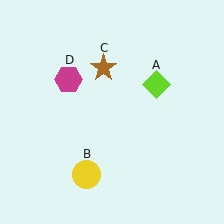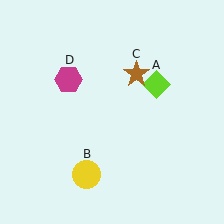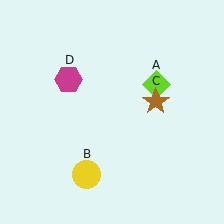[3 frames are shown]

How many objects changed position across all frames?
1 object changed position: brown star (object C).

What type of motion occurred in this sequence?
The brown star (object C) rotated clockwise around the center of the scene.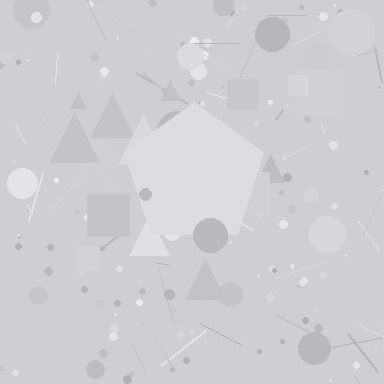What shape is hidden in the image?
A pentagon is hidden in the image.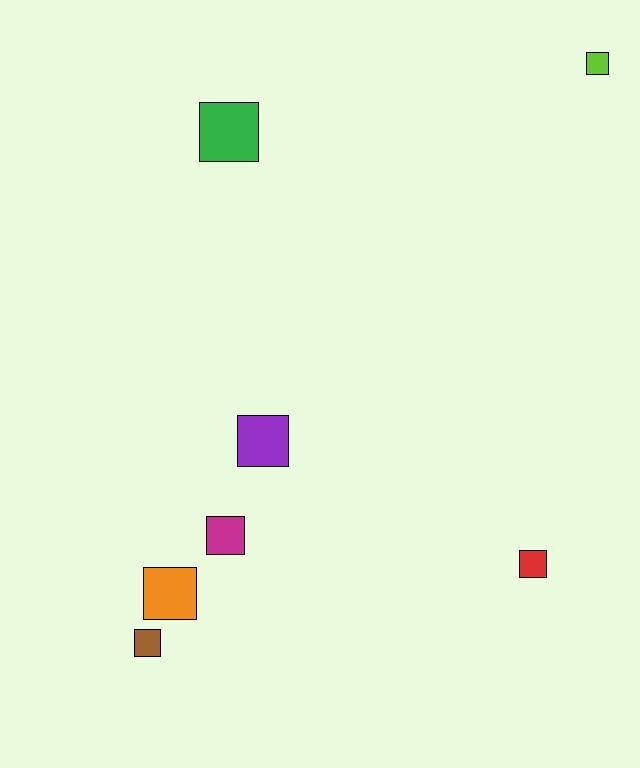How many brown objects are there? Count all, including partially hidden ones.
There is 1 brown object.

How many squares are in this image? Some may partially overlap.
There are 7 squares.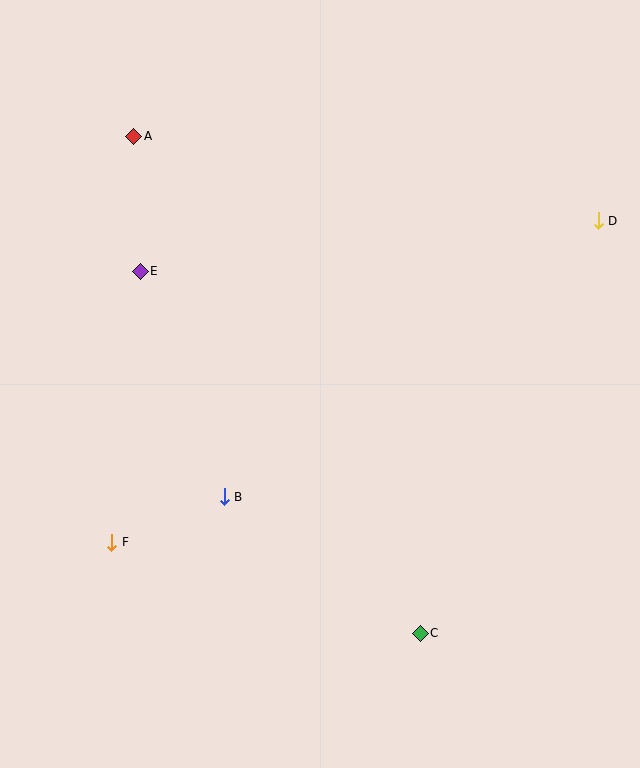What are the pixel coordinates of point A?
Point A is at (134, 136).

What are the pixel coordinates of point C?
Point C is at (420, 633).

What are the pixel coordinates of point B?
Point B is at (224, 497).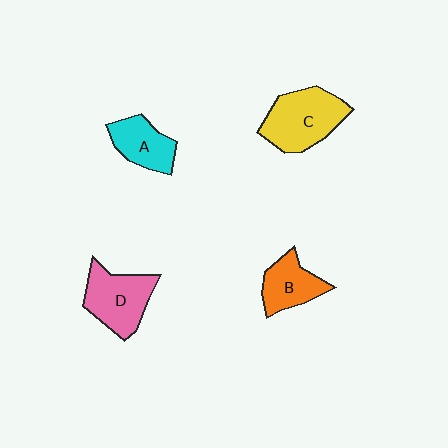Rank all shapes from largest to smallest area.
From largest to smallest: C (yellow), D (pink), A (cyan), B (orange).